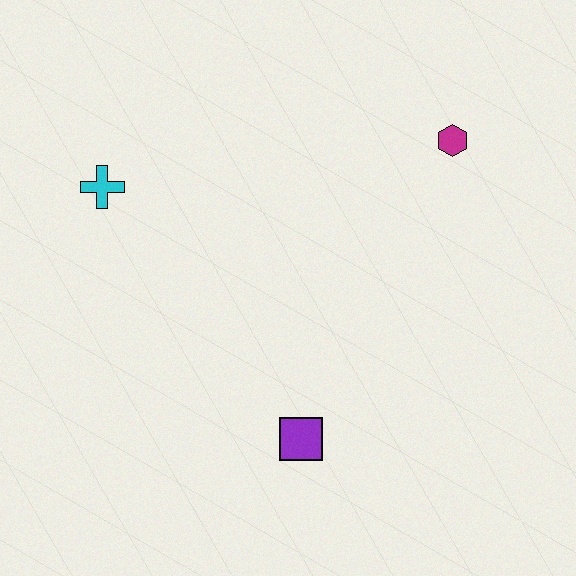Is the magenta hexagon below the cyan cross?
No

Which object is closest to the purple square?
The cyan cross is closest to the purple square.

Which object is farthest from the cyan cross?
The magenta hexagon is farthest from the cyan cross.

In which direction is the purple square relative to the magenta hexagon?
The purple square is below the magenta hexagon.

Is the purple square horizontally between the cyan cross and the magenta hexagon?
Yes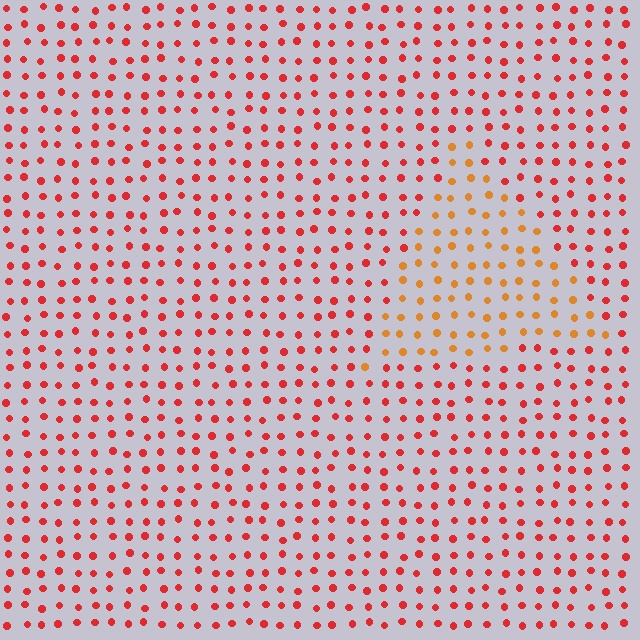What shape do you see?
I see a triangle.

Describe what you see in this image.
The image is filled with small red elements in a uniform arrangement. A triangle-shaped region is visible where the elements are tinted to a slightly different hue, forming a subtle color boundary.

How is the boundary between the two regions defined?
The boundary is defined purely by a slight shift in hue (about 33 degrees). Spacing, size, and orientation are identical on both sides.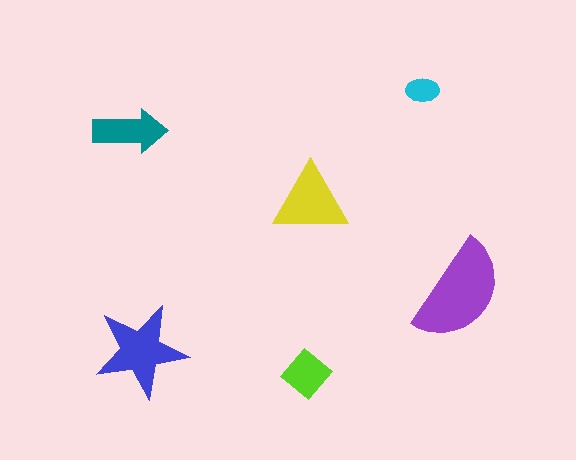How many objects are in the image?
There are 6 objects in the image.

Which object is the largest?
The purple semicircle.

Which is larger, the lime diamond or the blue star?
The blue star.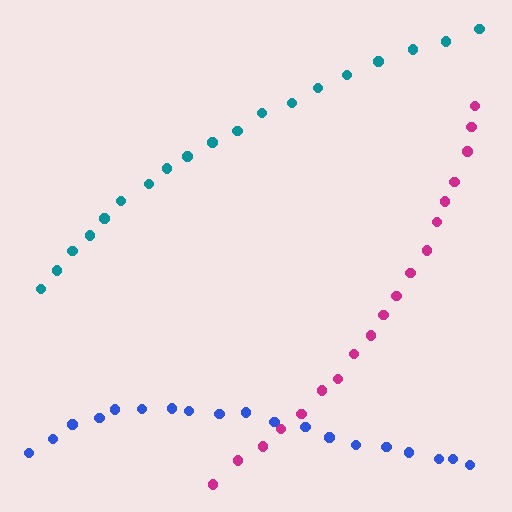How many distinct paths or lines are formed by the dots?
There are 3 distinct paths.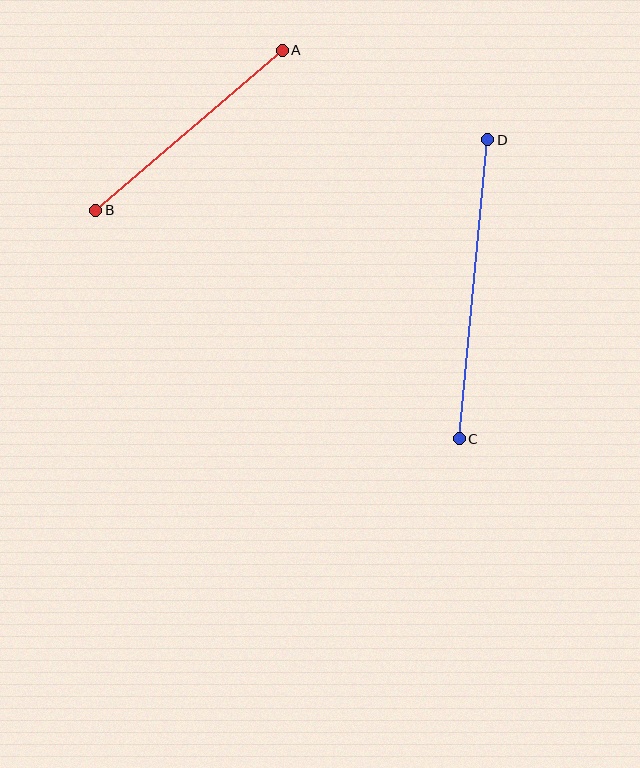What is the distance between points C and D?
The distance is approximately 301 pixels.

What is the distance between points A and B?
The distance is approximately 246 pixels.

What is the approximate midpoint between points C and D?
The midpoint is at approximately (473, 289) pixels.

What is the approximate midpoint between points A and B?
The midpoint is at approximately (189, 130) pixels.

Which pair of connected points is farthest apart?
Points C and D are farthest apart.